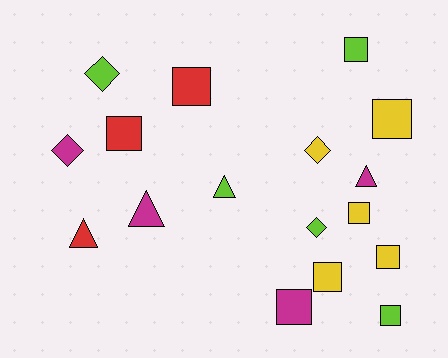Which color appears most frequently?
Yellow, with 5 objects.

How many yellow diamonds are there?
There is 1 yellow diamond.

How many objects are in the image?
There are 17 objects.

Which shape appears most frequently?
Square, with 9 objects.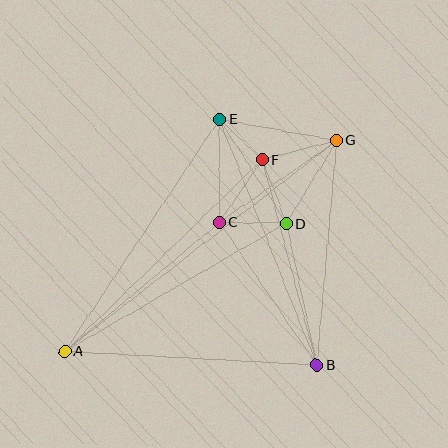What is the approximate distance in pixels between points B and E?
The distance between B and E is approximately 264 pixels.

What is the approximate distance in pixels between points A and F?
The distance between A and F is approximately 275 pixels.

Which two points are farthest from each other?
Points A and G are farthest from each other.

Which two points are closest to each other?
Points E and F are closest to each other.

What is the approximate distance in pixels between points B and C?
The distance between B and C is approximately 173 pixels.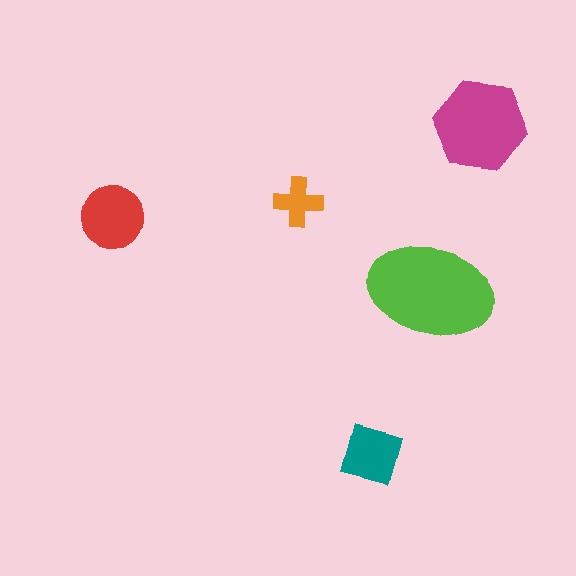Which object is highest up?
The magenta hexagon is topmost.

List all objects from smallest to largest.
The orange cross, the teal diamond, the red circle, the magenta hexagon, the lime ellipse.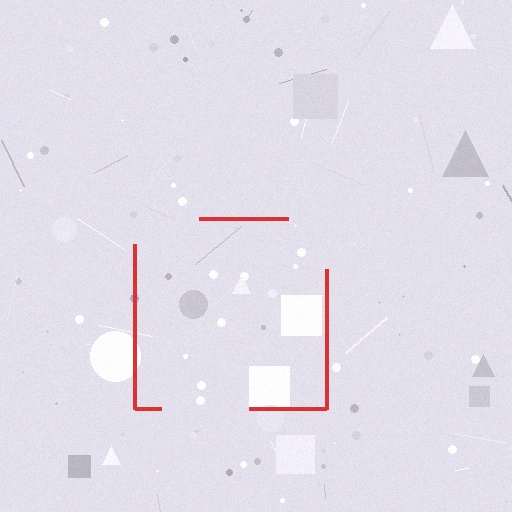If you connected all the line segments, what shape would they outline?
They would outline a square.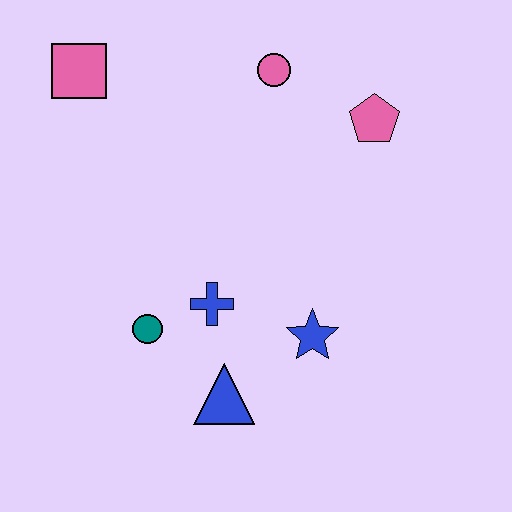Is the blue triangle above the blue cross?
No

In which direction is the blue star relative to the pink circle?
The blue star is below the pink circle.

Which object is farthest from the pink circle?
The blue triangle is farthest from the pink circle.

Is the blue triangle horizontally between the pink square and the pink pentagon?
Yes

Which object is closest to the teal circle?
The blue cross is closest to the teal circle.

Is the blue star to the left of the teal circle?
No